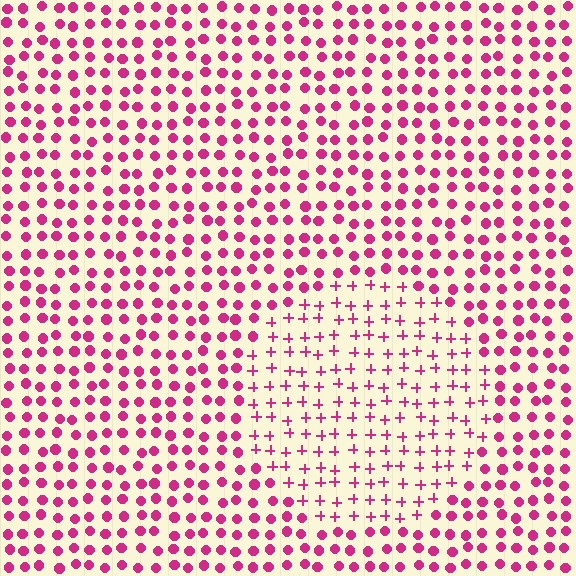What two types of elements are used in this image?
The image uses plus signs inside the circle region and circles outside it.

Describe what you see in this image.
The image is filled with small magenta elements arranged in a uniform grid. A circle-shaped region contains plus signs, while the surrounding area contains circles. The boundary is defined purely by the change in element shape.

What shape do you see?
I see a circle.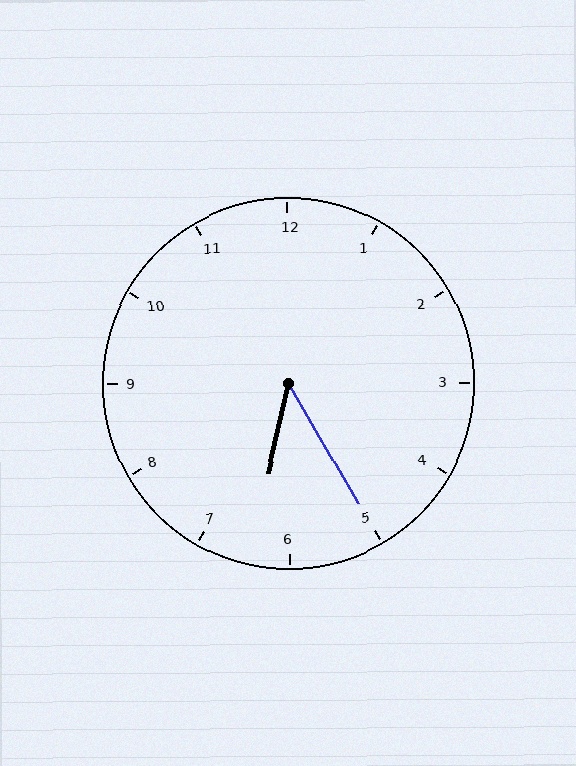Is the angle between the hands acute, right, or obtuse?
It is acute.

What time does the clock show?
6:25.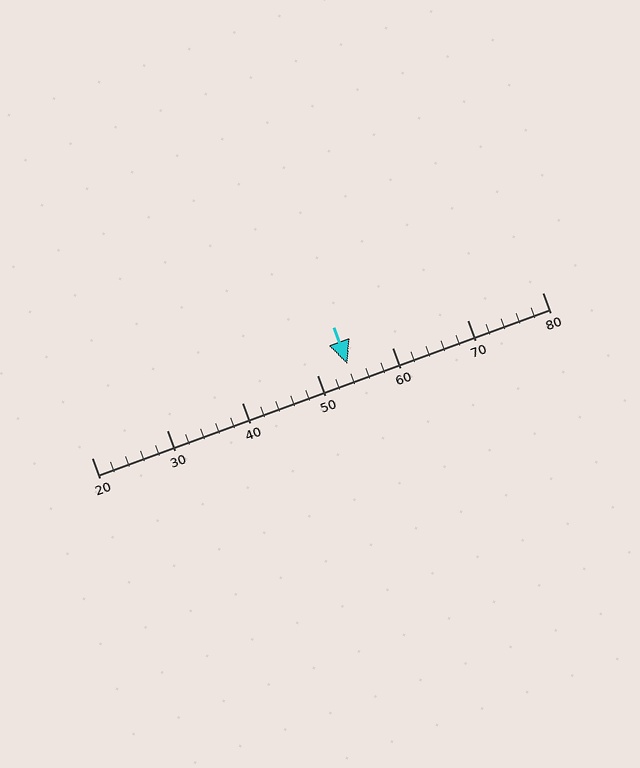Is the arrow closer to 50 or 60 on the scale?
The arrow is closer to 50.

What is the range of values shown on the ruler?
The ruler shows values from 20 to 80.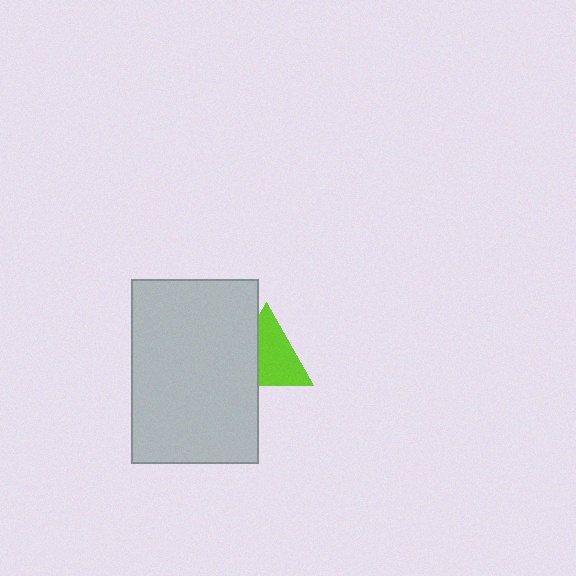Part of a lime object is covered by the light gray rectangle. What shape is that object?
It is a triangle.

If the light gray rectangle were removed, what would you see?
You would see the complete lime triangle.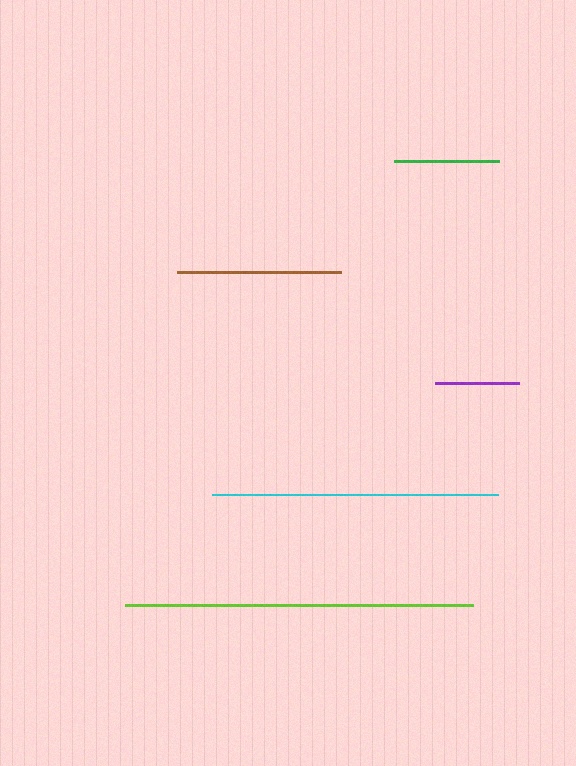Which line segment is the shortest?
The purple line is the shortest at approximately 84 pixels.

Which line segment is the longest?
The lime line is the longest at approximately 348 pixels.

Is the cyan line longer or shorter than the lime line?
The lime line is longer than the cyan line.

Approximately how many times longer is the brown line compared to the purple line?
The brown line is approximately 2.0 times the length of the purple line.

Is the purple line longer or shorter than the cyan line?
The cyan line is longer than the purple line.